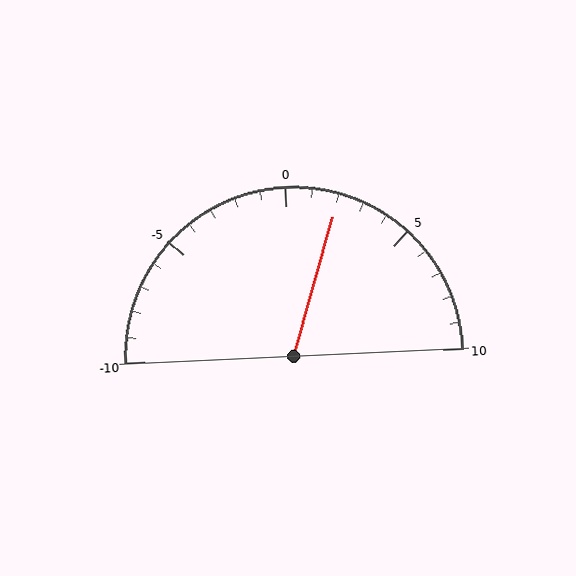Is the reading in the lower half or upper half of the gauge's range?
The reading is in the upper half of the range (-10 to 10).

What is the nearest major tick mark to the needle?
The nearest major tick mark is 0.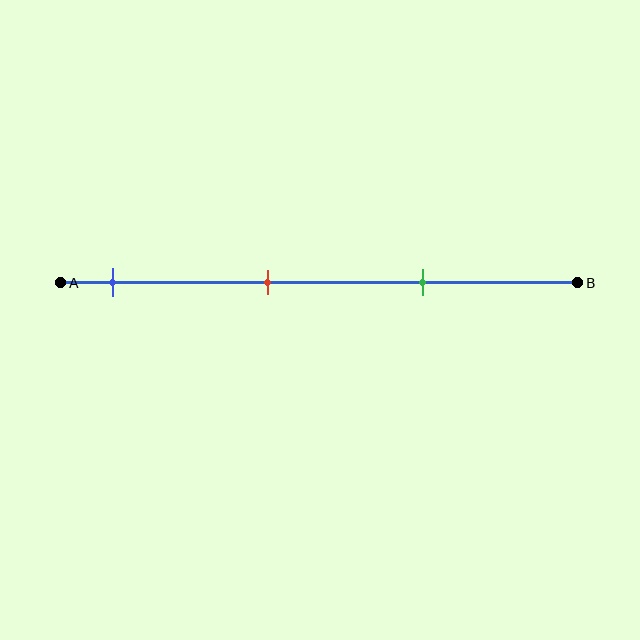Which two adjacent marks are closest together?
The red and green marks are the closest adjacent pair.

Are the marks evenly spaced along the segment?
Yes, the marks are approximately evenly spaced.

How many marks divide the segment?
There are 3 marks dividing the segment.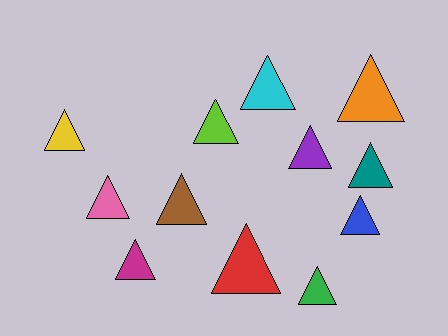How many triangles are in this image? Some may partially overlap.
There are 12 triangles.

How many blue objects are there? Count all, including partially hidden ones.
There is 1 blue object.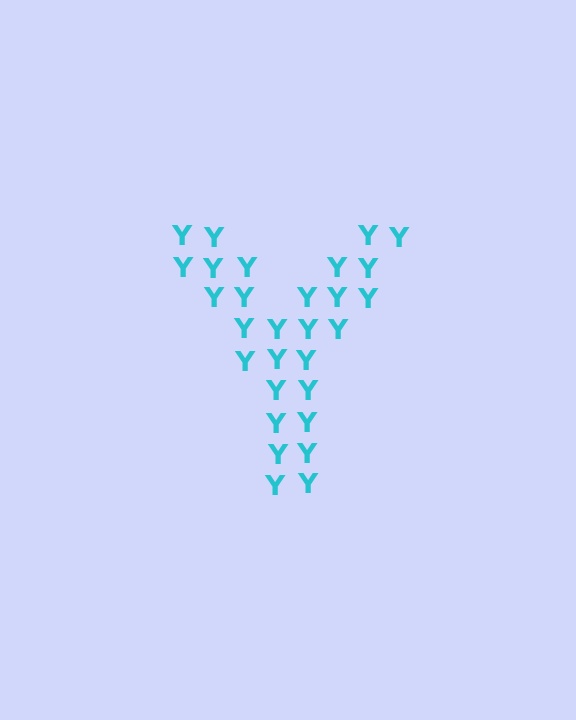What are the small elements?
The small elements are letter Y's.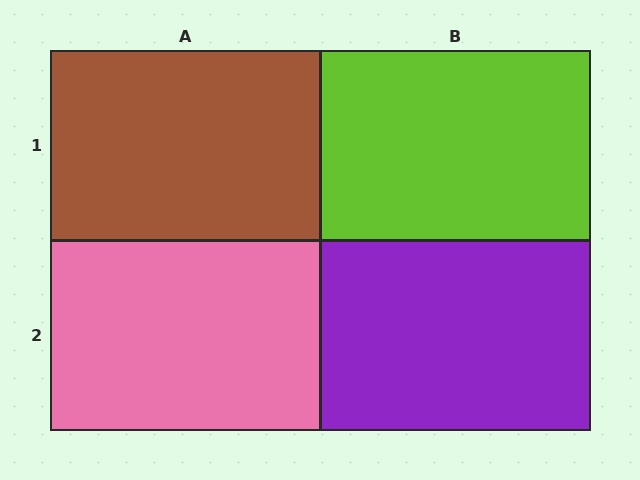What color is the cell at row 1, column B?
Lime.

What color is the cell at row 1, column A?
Brown.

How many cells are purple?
1 cell is purple.